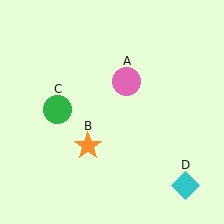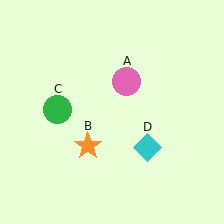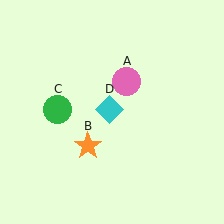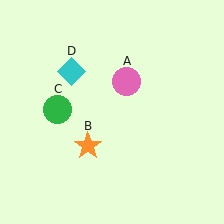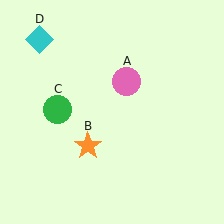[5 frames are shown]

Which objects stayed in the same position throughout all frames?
Pink circle (object A) and orange star (object B) and green circle (object C) remained stationary.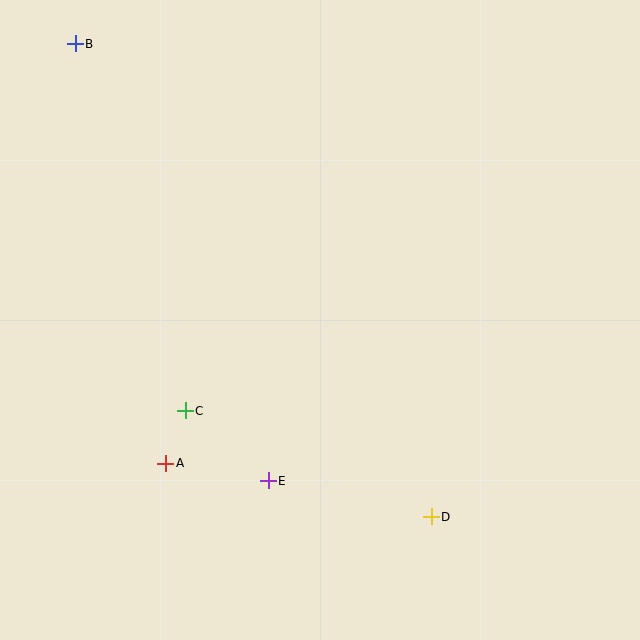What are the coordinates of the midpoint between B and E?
The midpoint between B and E is at (172, 262).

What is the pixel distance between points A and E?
The distance between A and E is 104 pixels.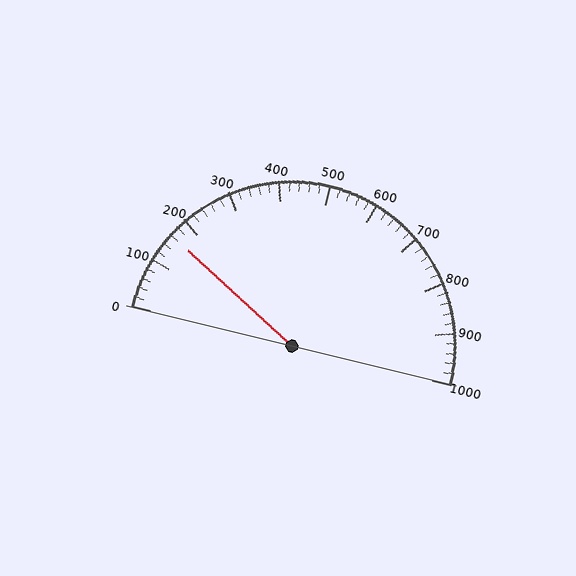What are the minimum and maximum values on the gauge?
The gauge ranges from 0 to 1000.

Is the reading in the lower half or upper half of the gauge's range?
The reading is in the lower half of the range (0 to 1000).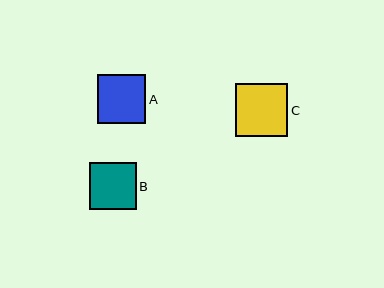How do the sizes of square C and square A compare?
Square C and square A are approximately the same size.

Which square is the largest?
Square C is the largest with a size of approximately 53 pixels.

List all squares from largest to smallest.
From largest to smallest: C, A, B.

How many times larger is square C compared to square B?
Square C is approximately 1.1 times the size of square B.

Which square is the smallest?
Square B is the smallest with a size of approximately 47 pixels.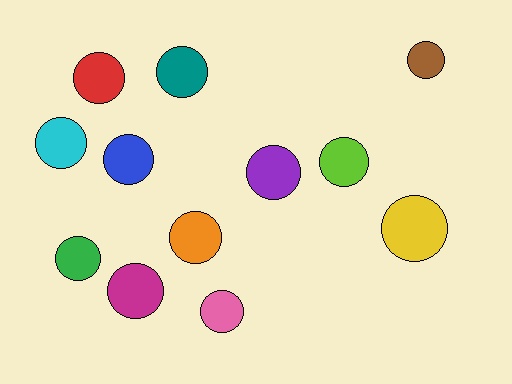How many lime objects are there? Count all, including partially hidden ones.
There is 1 lime object.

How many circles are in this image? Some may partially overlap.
There are 12 circles.